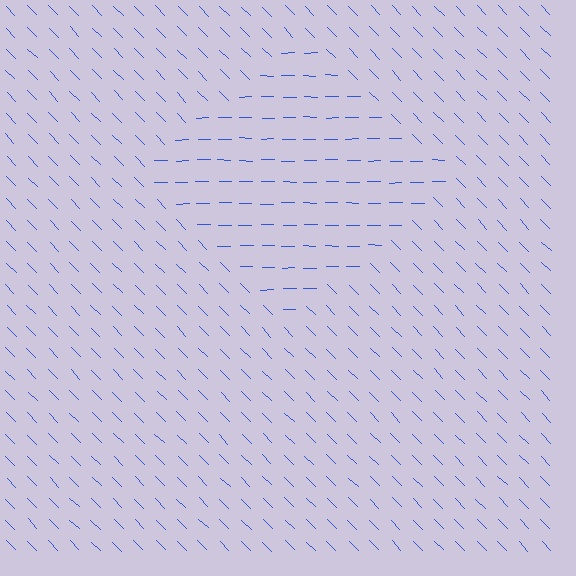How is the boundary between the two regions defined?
The boundary is defined purely by a change in line orientation (approximately 45 degrees difference). All lines are the same color and thickness.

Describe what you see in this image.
The image is filled with small blue line segments. A diamond region in the image has lines oriented differently from the surrounding lines, creating a visible texture boundary.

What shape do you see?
I see a diamond.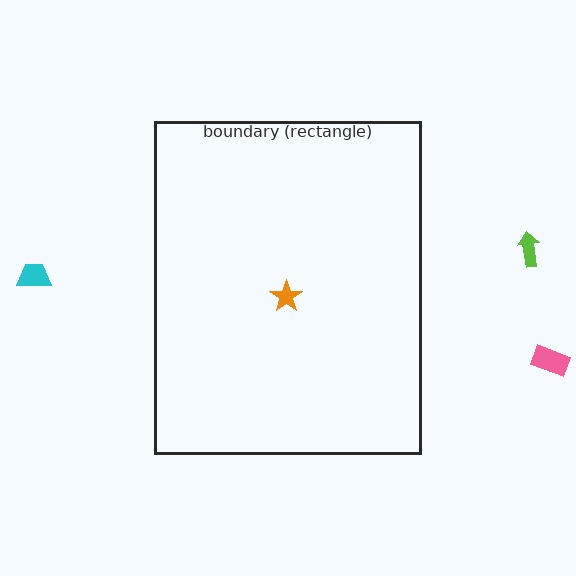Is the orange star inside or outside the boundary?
Inside.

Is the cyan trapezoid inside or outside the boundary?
Outside.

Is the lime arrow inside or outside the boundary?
Outside.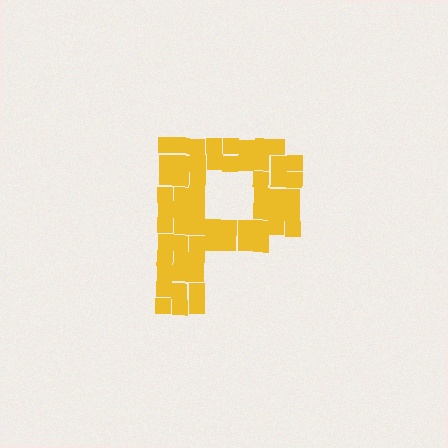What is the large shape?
The large shape is the letter P.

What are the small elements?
The small elements are squares.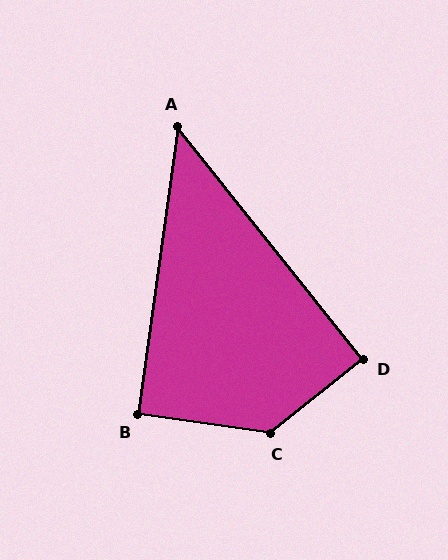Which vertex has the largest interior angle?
C, at approximately 133 degrees.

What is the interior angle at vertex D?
Approximately 90 degrees (approximately right).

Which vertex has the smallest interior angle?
A, at approximately 47 degrees.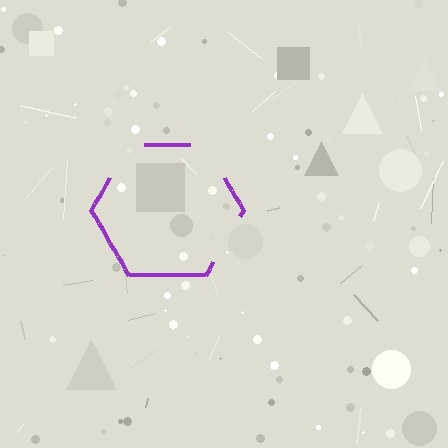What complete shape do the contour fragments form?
The contour fragments form a hexagon.